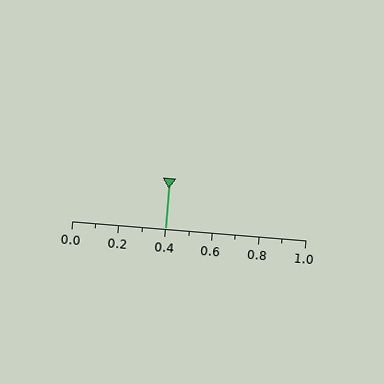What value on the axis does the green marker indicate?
The marker indicates approximately 0.4.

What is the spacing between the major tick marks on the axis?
The major ticks are spaced 0.2 apart.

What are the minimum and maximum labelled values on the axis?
The axis runs from 0.0 to 1.0.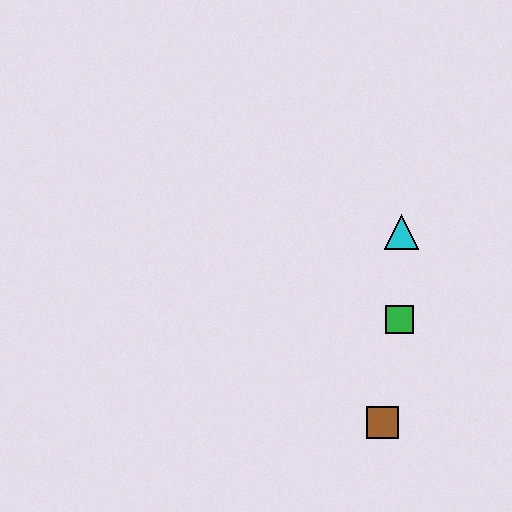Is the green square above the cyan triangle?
No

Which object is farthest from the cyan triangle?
The brown square is farthest from the cyan triangle.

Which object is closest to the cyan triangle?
The green square is closest to the cyan triangle.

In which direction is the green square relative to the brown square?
The green square is above the brown square.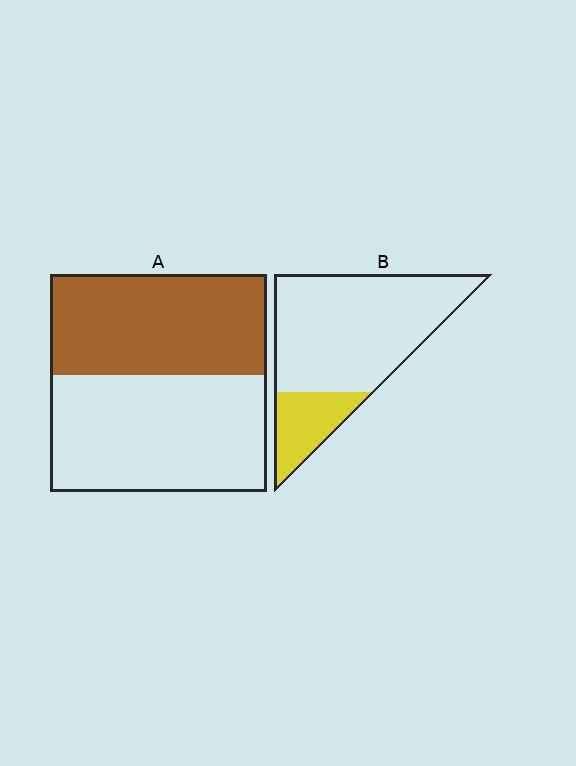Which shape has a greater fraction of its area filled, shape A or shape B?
Shape A.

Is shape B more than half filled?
No.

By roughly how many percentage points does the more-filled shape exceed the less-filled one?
By roughly 25 percentage points (A over B).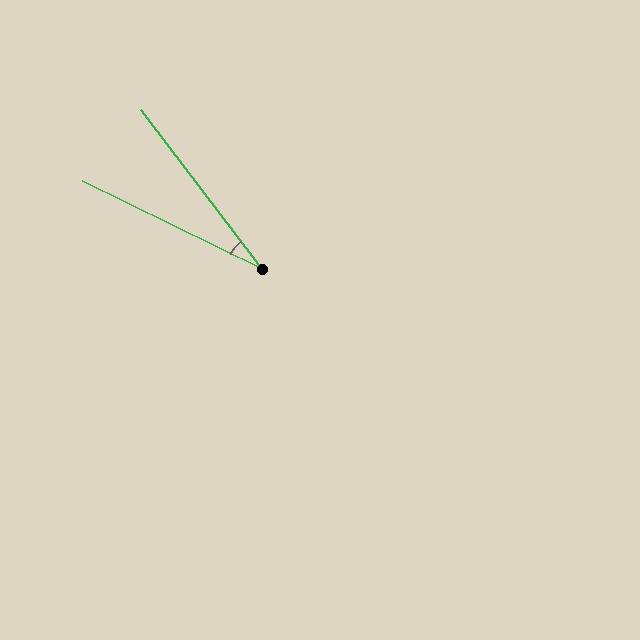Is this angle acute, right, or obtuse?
It is acute.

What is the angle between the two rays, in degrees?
Approximately 27 degrees.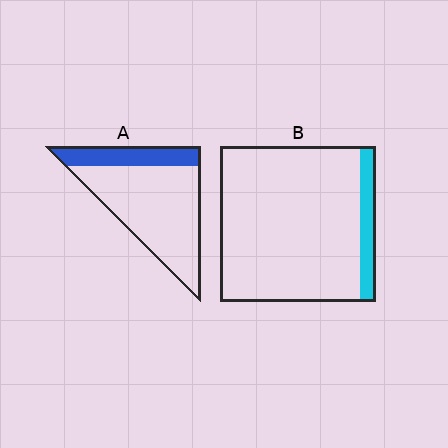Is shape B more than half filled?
No.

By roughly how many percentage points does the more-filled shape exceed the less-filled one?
By roughly 15 percentage points (A over B).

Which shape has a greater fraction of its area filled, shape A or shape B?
Shape A.